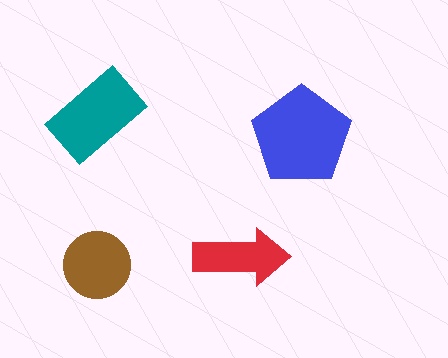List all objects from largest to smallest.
The blue pentagon, the teal rectangle, the brown circle, the red arrow.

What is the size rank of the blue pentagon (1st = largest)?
1st.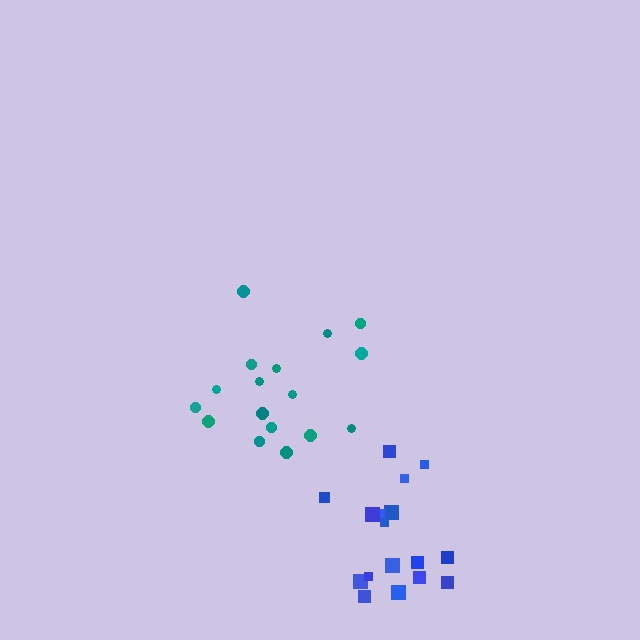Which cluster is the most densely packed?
Blue.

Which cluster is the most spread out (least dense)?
Teal.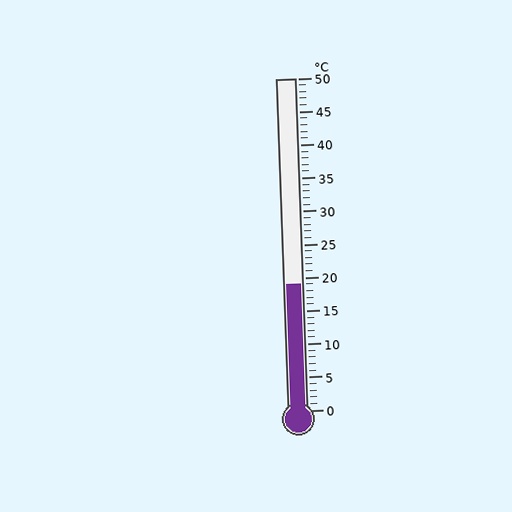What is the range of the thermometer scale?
The thermometer scale ranges from 0°C to 50°C.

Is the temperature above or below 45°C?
The temperature is below 45°C.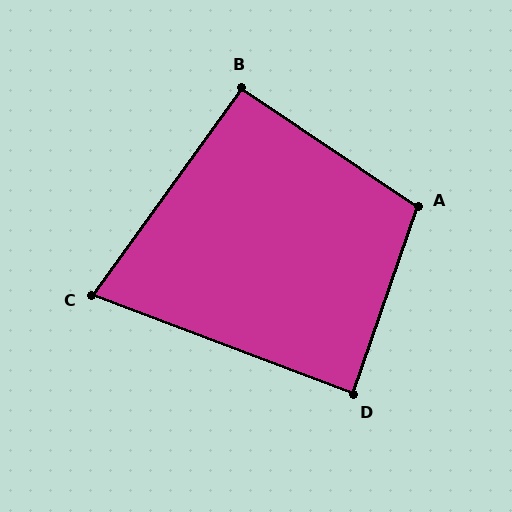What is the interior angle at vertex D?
Approximately 88 degrees (approximately right).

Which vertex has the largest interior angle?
A, at approximately 105 degrees.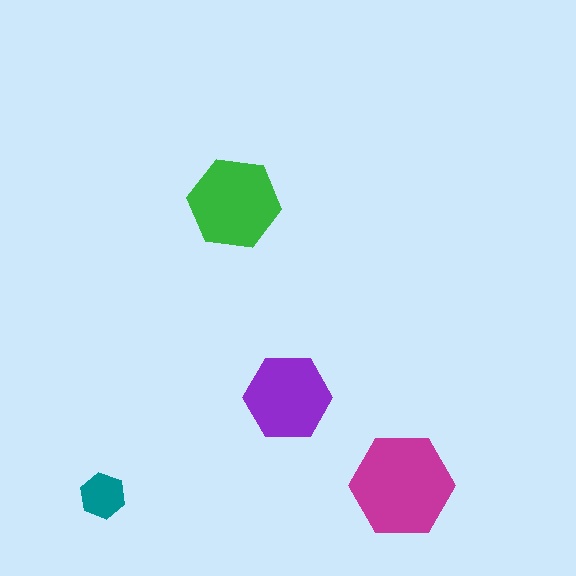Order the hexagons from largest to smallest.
the magenta one, the green one, the purple one, the teal one.